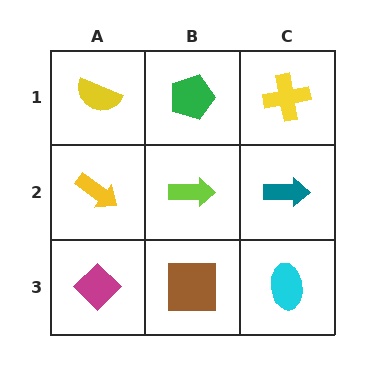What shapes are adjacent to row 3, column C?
A teal arrow (row 2, column C), a brown square (row 3, column B).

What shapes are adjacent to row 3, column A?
A yellow arrow (row 2, column A), a brown square (row 3, column B).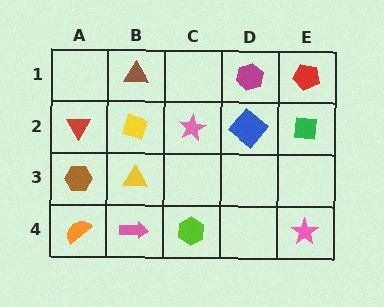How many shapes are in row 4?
4 shapes.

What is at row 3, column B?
A yellow triangle.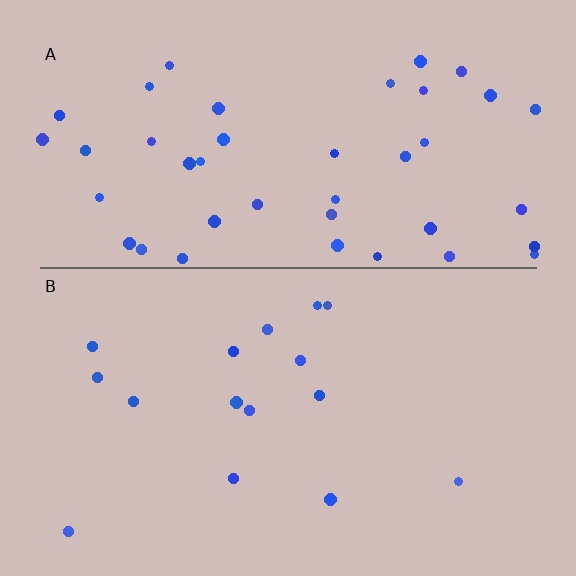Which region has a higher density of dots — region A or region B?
A (the top).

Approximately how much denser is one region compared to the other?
Approximately 2.7× — region A over region B.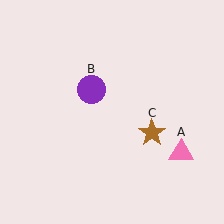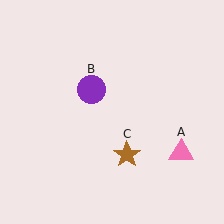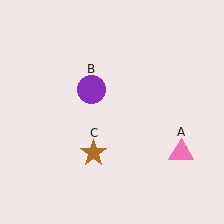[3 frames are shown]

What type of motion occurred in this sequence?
The brown star (object C) rotated clockwise around the center of the scene.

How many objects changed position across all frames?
1 object changed position: brown star (object C).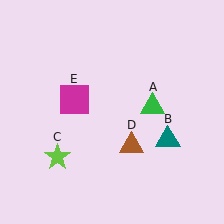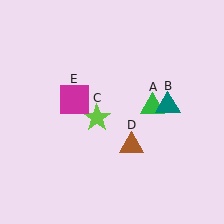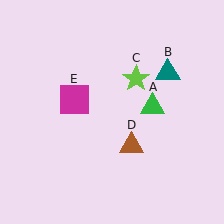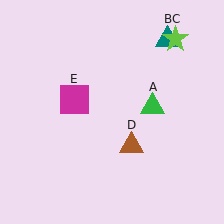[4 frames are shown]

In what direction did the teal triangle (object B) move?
The teal triangle (object B) moved up.